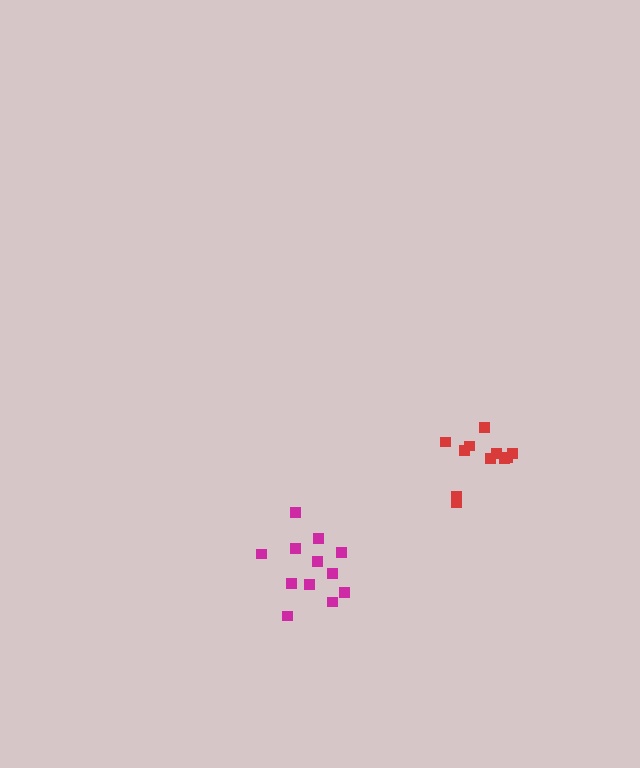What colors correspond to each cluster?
The clusters are colored: magenta, red.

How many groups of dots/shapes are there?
There are 2 groups.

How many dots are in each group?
Group 1: 12 dots, Group 2: 11 dots (23 total).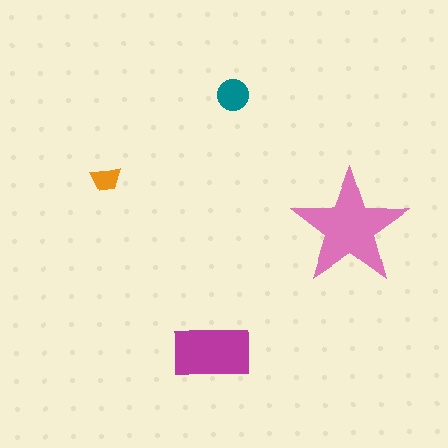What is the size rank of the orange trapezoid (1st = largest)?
4th.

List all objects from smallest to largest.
The orange trapezoid, the teal circle, the magenta rectangle, the pink star.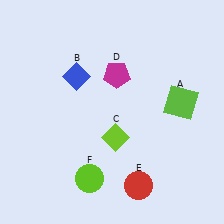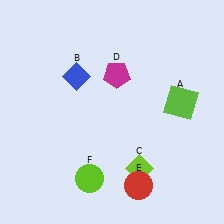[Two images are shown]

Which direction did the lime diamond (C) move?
The lime diamond (C) moved down.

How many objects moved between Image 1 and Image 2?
1 object moved between the two images.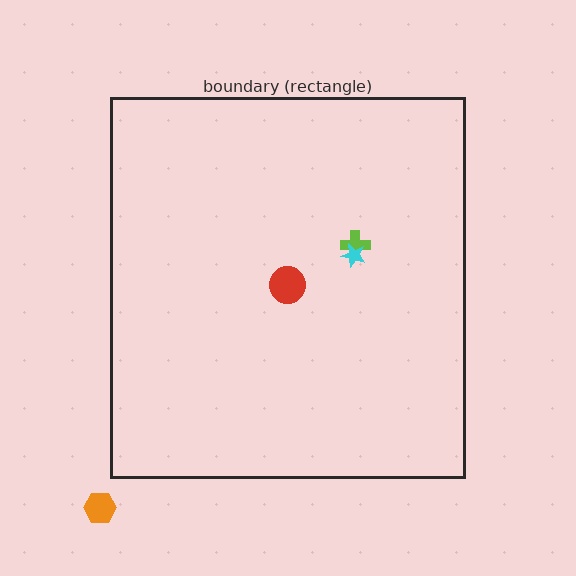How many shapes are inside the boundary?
3 inside, 1 outside.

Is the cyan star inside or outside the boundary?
Inside.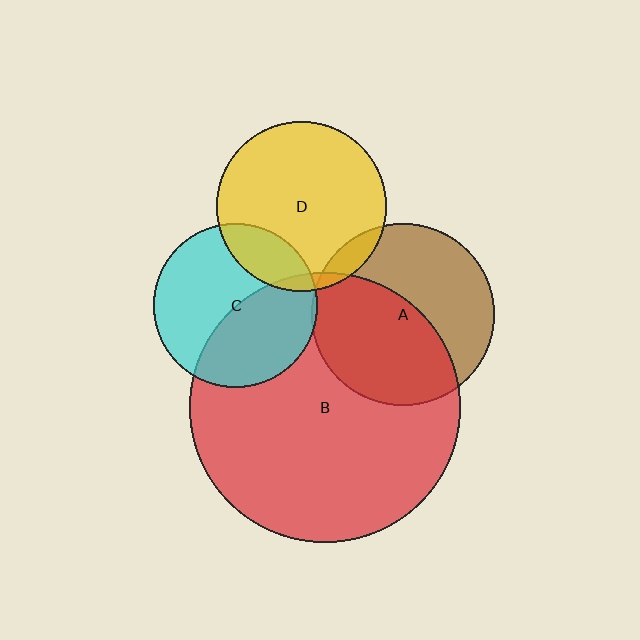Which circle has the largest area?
Circle B (red).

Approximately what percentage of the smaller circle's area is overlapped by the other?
Approximately 20%.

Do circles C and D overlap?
Yes.